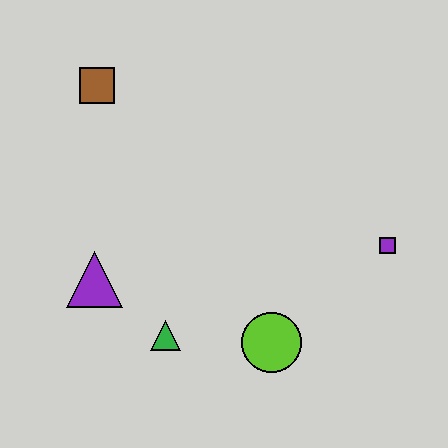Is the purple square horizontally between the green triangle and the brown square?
No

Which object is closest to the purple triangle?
The green triangle is closest to the purple triangle.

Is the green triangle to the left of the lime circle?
Yes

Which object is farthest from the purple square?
The brown square is farthest from the purple square.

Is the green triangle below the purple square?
Yes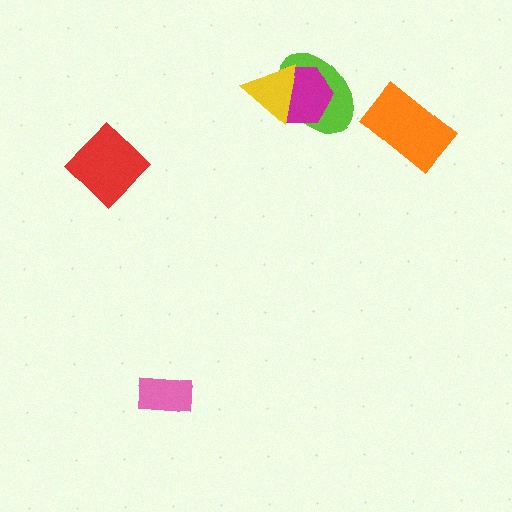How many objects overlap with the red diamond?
0 objects overlap with the red diamond.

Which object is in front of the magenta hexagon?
The yellow triangle is in front of the magenta hexagon.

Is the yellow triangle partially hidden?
No, no other shape covers it.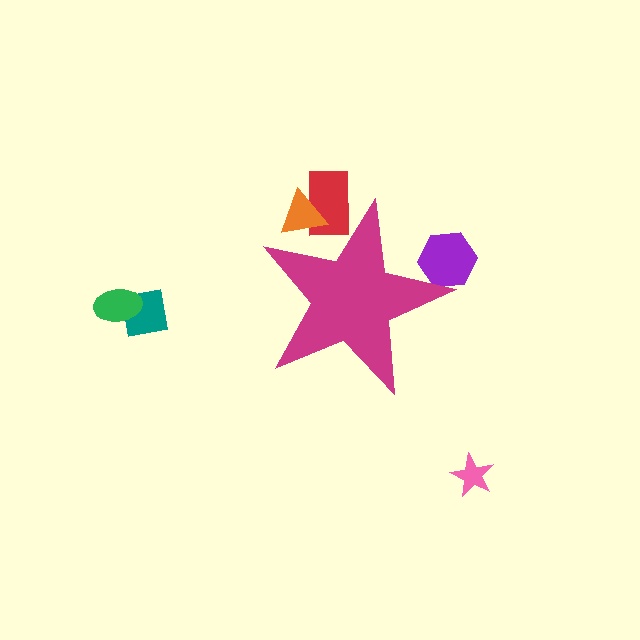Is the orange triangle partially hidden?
Yes, the orange triangle is partially hidden behind the magenta star.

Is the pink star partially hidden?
No, the pink star is fully visible.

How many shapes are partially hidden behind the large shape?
3 shapes are partially hidden.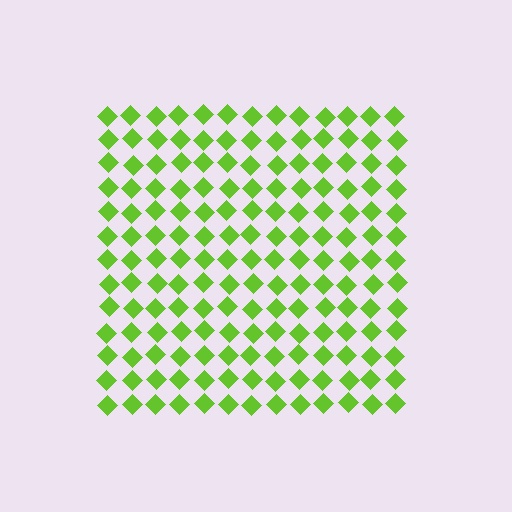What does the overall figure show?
The overall figure shows a square.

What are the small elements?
The small elements are diamonds.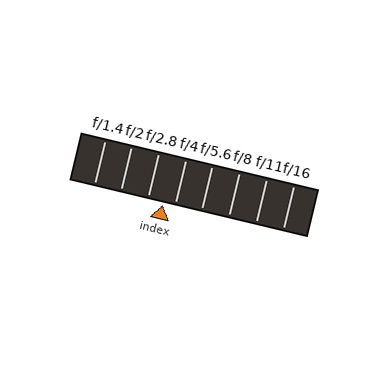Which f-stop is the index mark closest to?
The index mark is closest to f/4.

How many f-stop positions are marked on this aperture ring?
There are 8 f-stop positions marked.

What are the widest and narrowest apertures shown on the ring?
The widest aperture shown is f/1.4 and the narrowest is f/16.